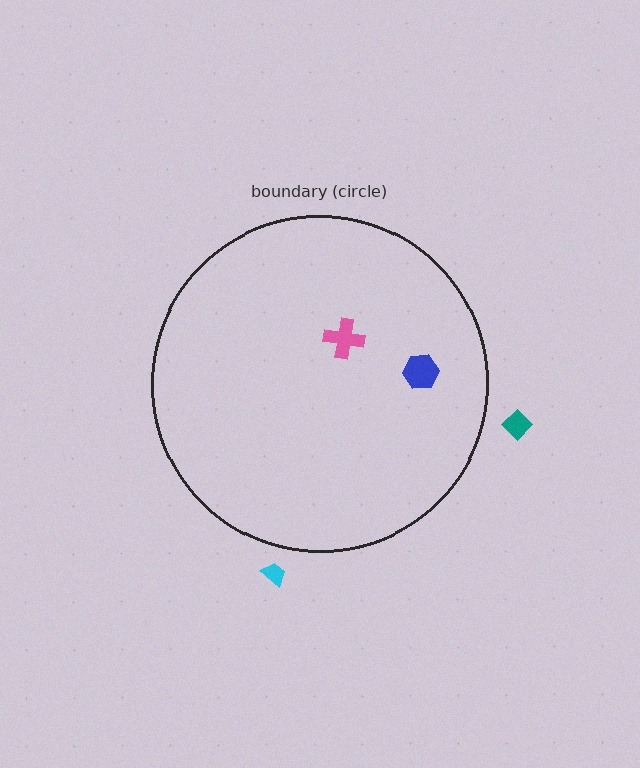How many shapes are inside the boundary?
2 inside, 2 outside.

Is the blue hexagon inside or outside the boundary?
Inside.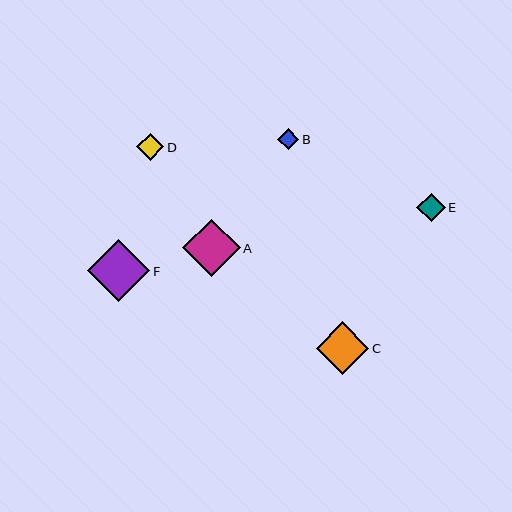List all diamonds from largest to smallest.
From largest to smallest: F, A, C, E, D, B.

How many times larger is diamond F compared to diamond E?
Diamond F is approximately 2.2 times the size of diamond E.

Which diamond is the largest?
Diamond F is the largest with a size of approximately 62 pixels.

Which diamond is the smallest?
Diamond B is the smallest with a size of approximately 21 pixels.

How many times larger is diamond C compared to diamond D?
Diamond C is approximately 2.0 times the size of diamond D.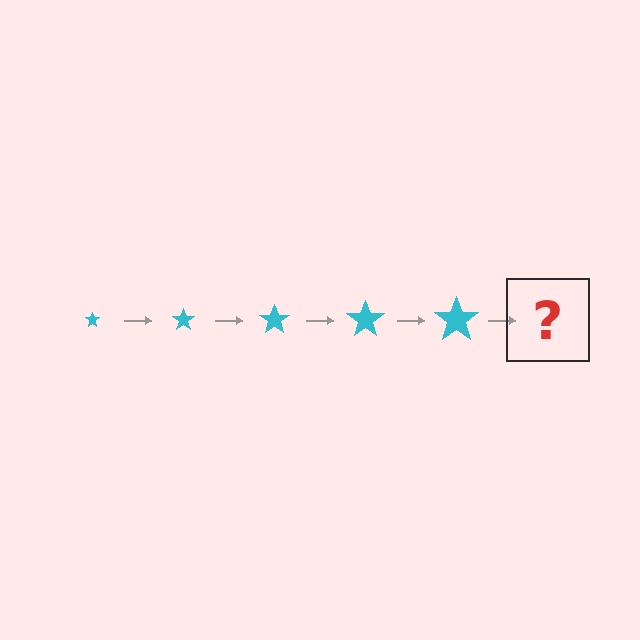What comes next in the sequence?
The next element should be a cyan star, larger than the previous one.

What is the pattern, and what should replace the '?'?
The pattern is that the star gets progressively larger each step. The '?' should be a cyan star, larger than the previous one.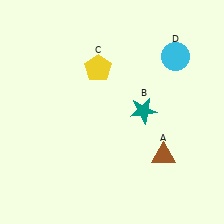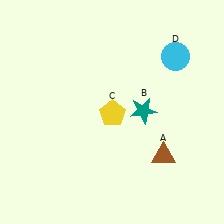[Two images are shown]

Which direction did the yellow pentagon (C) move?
The yellow pentagon (C) moved down.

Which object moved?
The yellow pentagon (C) moved down.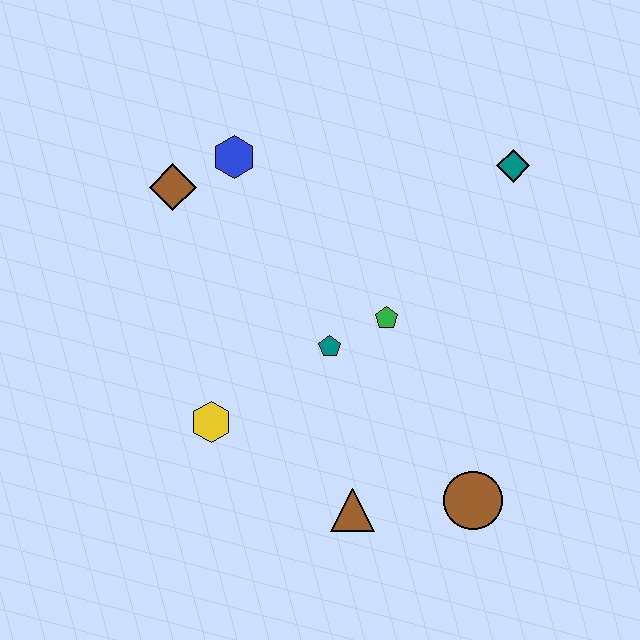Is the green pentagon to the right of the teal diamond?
No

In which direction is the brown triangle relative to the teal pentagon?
The brown triangle is below the teal pentagon.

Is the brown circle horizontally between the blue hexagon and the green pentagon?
No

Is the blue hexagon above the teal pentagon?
Yes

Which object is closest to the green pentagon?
The teal pentagon is closest to the green pentagon.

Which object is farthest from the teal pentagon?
The teal diamond is farthest from the teal pentagon.